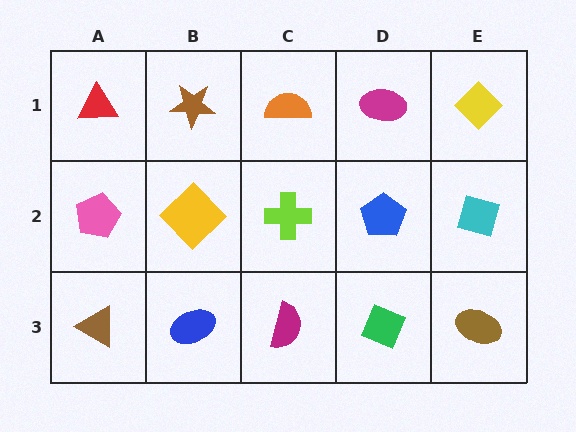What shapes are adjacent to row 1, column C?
A lime cross (row 2, column C), a brown star (row 1, column B), a magenta ellipse (row 1, column D).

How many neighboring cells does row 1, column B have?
3.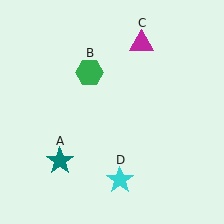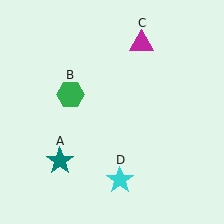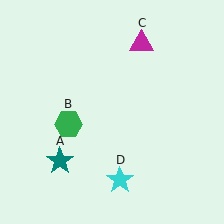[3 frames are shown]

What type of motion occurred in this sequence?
The green hexagon (object B) rotated counterclockwise around the center of the scene.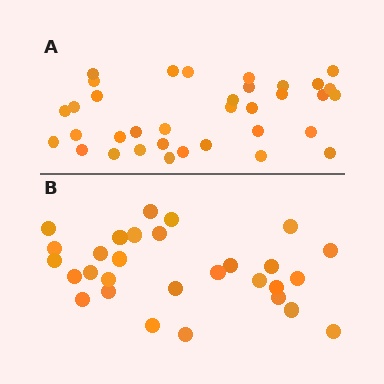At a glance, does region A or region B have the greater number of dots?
Region A (the top region) has more dots.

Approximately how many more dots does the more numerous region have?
Region A has about 6 more dots than region B.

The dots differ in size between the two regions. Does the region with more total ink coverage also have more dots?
No. Region B has more total ink coverage because its dots are larger, but region A actually contains more individual dots. Total area can be misleading — the number of items is what matters here.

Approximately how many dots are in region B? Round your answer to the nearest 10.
About 30 dots. (The exact count is 29, which rounds to 30.)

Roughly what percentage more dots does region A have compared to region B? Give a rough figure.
About 20% more.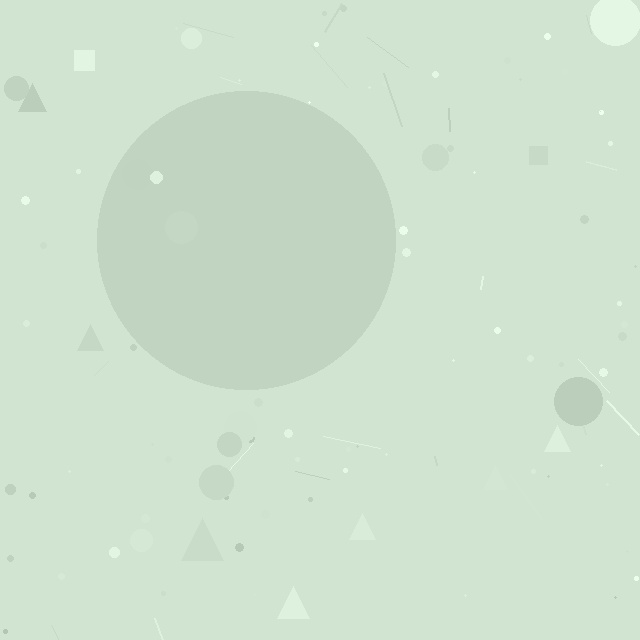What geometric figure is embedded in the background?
A circle is embedded in the background.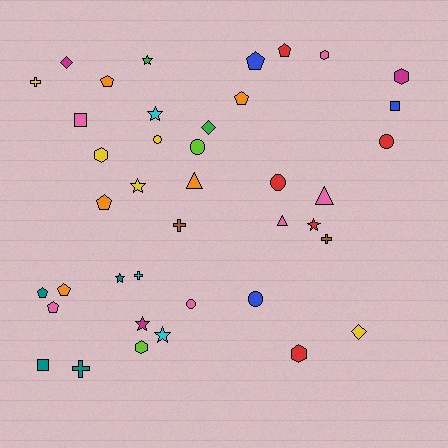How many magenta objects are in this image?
There are 3 magenta objects.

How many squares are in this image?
There are 3 squares.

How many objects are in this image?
There are 40 objects.